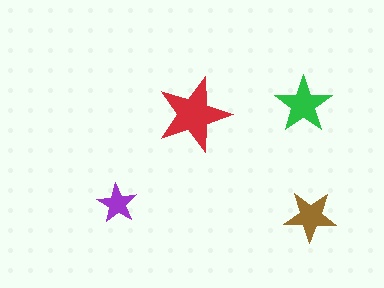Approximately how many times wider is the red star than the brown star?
About 1.5 times wider.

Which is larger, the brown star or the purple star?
The brown one.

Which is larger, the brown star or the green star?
The green one.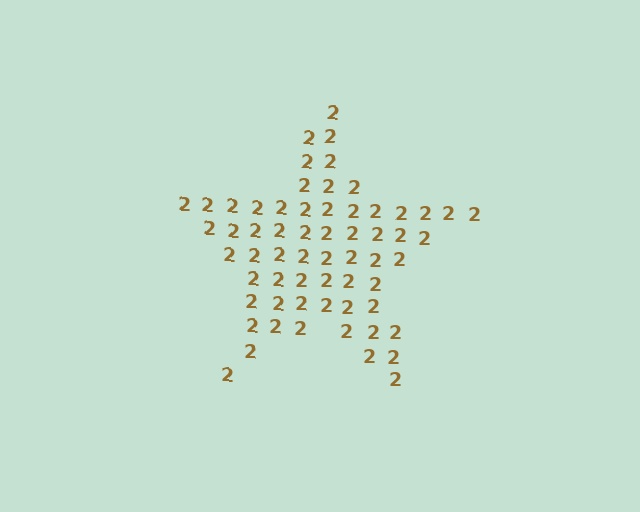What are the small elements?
The small elements are digit 2's.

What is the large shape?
The large shape is a star.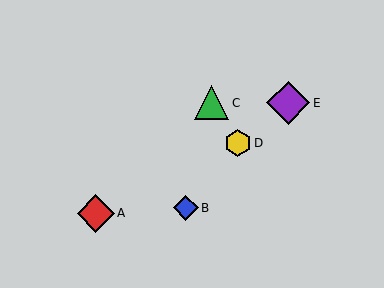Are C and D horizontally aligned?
No, C is at y≈103 and D is at y≈143.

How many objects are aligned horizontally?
2 objects (C, E) are aligned horizontally.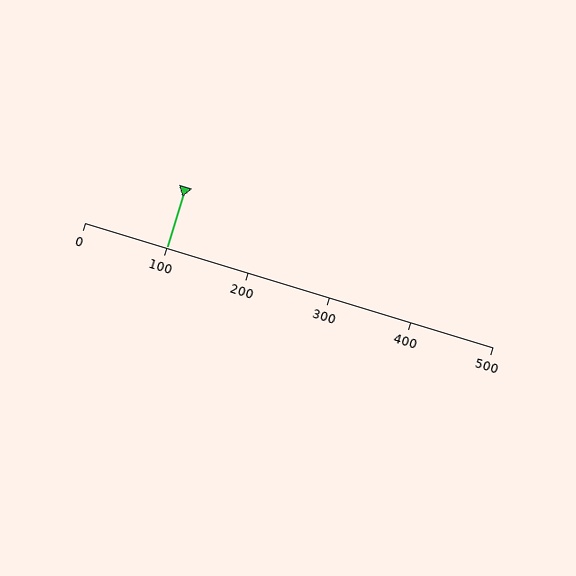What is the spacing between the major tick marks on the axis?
The major ticks are spaced 100 apart.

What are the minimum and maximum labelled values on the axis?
The axis runs from 0 to 500.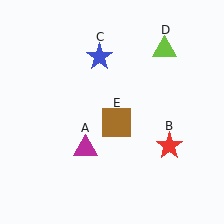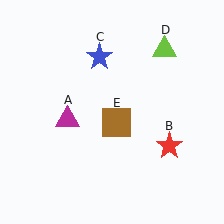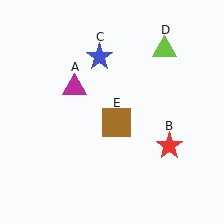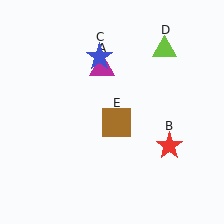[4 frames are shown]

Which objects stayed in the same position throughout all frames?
Red star (object B) and blue star (object C) and lime triangle (object D) and brown square (object E) remained stationary.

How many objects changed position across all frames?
1 object changed position: magenta triangle (object A).